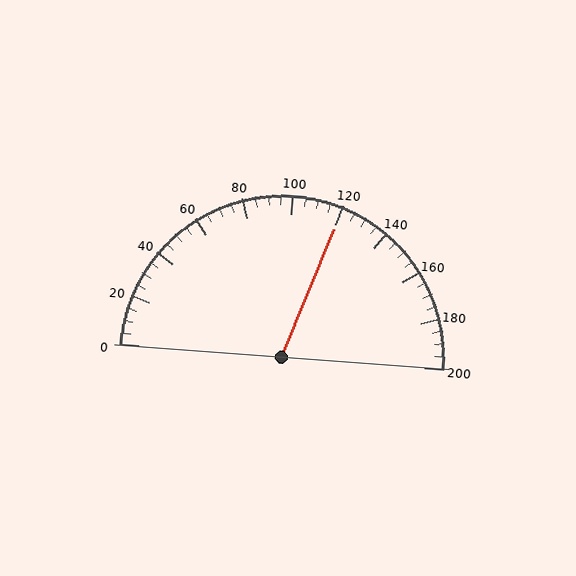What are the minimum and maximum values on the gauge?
The gauge ranges from 0 to 200.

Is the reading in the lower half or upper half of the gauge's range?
The reading is in the upper half of the range (0 to 200).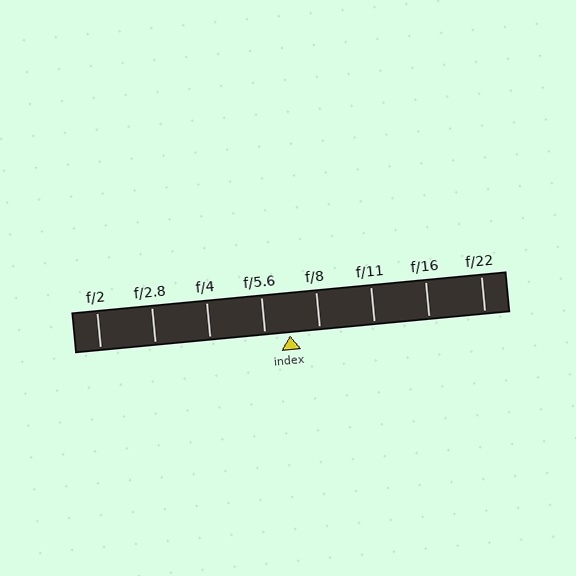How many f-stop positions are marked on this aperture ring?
There are 8 f-stop positions marked.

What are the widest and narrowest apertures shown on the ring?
The widest aperture shown is f/2 and the narrowest is f/22.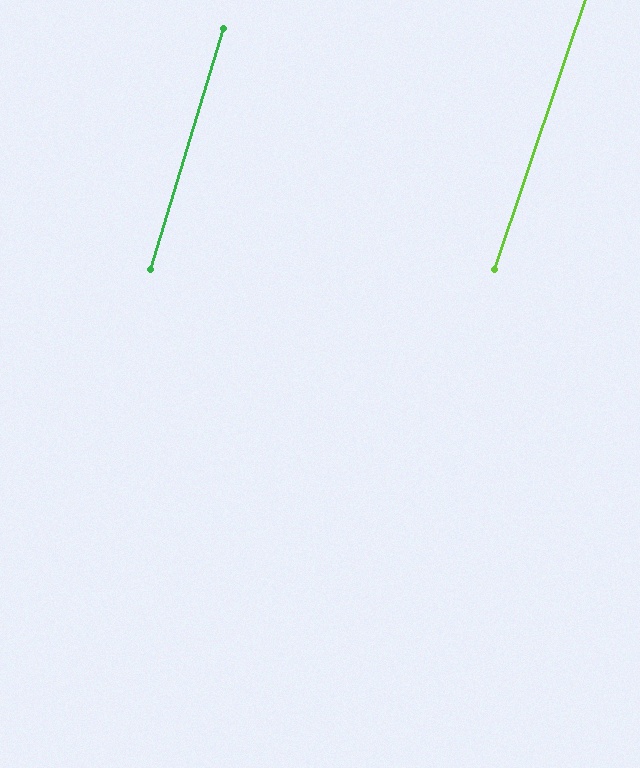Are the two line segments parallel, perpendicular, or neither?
Parallel — their directions differ by only 1.8°.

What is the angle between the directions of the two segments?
Approximately 2 degrees.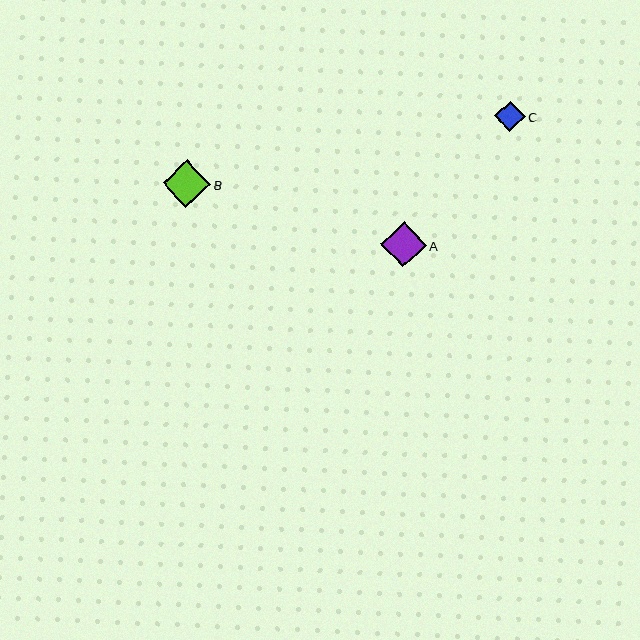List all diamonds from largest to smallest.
From largest to smallest: B, A, C.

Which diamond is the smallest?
Diamond C is the smallest with a size of approximately 30 pixels.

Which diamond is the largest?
Diamond B is the largest with a size of approximately 48 pixels.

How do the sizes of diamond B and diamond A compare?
Diamond B and diamond A are approximately the same size.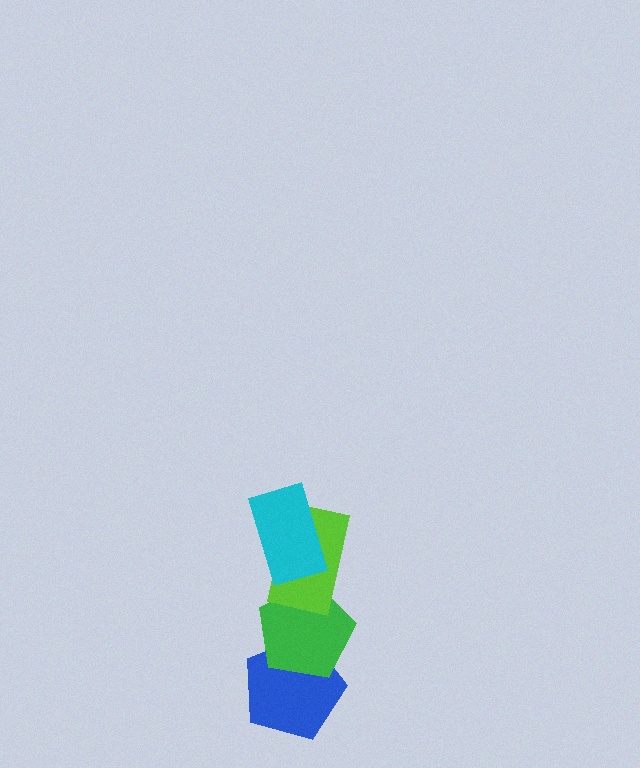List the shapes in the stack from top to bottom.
From top to bottom: the cyan rectangle, the lime rectangle, the green pentagon, the blue pentagon.